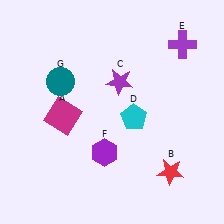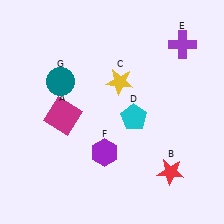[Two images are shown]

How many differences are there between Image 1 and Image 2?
There is 1 difference between the two images.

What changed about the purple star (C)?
In Image 1, C is purple. In Image 2, it changed to yellow.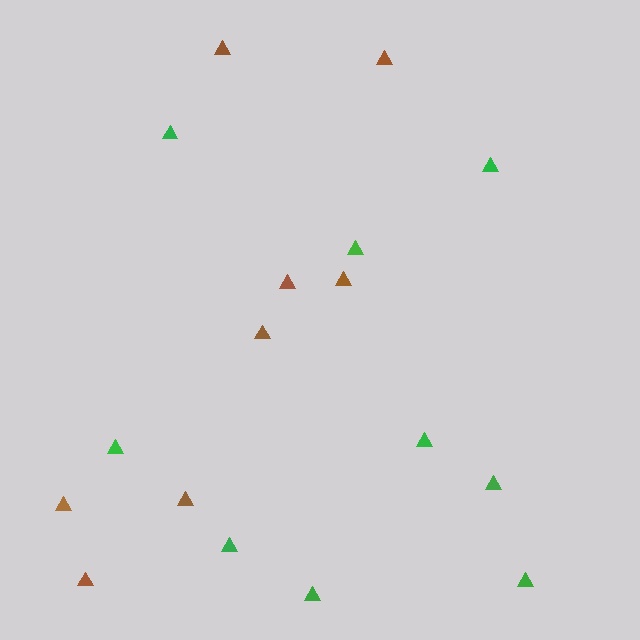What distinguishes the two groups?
There are 2 groups: one group of green triangles (9) and one group of brown triangles (8).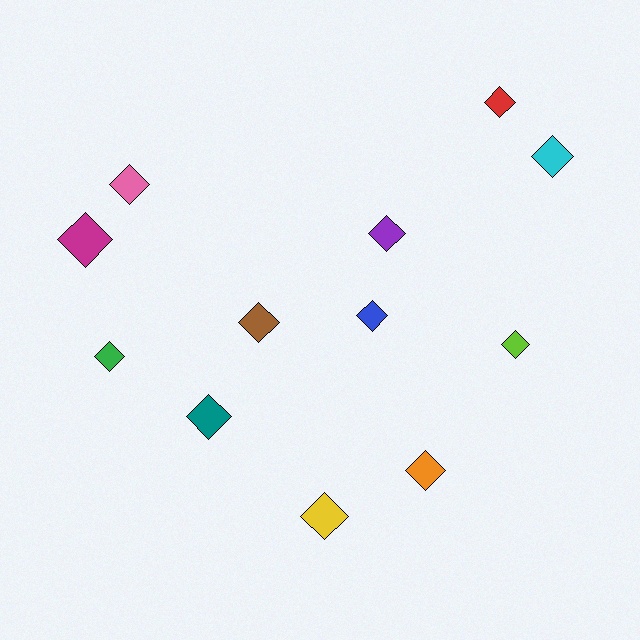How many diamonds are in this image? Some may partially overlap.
There are 12 diamonds.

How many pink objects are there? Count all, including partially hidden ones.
There is 1 pink object.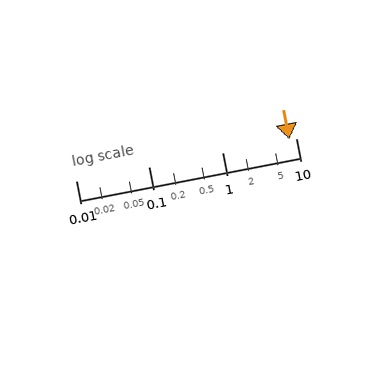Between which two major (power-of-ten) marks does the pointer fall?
The pointer is between 1 and 10.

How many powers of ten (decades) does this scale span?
The scale spans 3 decades, from 0.01 to 10.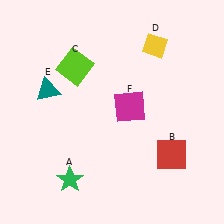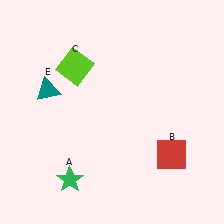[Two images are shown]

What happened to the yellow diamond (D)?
The yellow diamond (D) was removed in Image 2. It was in the top-right area of Image 1.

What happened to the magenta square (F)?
The magenta square (F) was removed in Image 2. It was in the top-right area of Image 1.